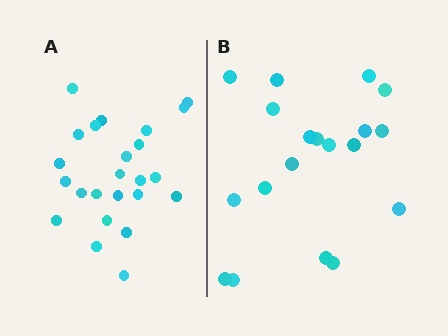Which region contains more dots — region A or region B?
Region A (the left region) has more dots.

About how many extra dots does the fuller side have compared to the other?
Region A has about 5 more dots than region B.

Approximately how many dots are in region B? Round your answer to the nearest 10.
About 20 dots. (The exact count is 19, which rounds to 20.)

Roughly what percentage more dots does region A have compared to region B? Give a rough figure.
About 25% more.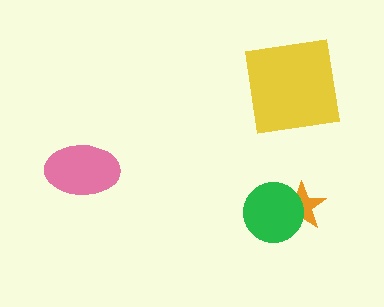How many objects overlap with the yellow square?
0 objects overlap with the yellow square.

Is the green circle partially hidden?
No, no other shape covers it.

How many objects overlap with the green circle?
1 object overlaps with the green circle.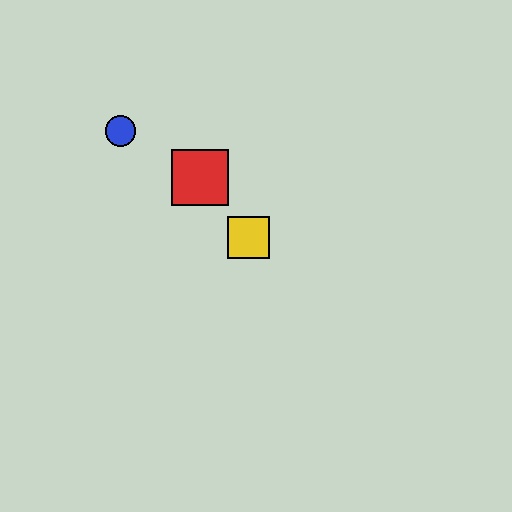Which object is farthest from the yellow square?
The blue circle is farthest from the yellow square.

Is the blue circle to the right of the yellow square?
No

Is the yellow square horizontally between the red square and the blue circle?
No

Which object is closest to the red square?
The yellow square is closest to the red square.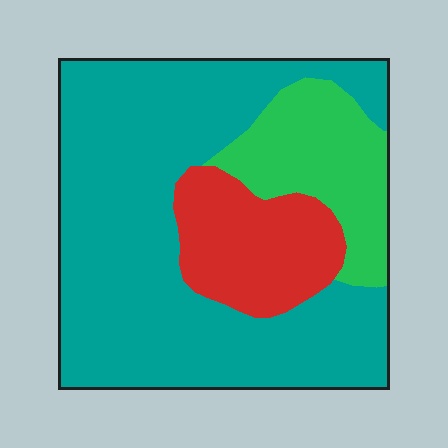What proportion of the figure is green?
Green covers roughly 20% of the figure.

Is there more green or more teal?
Teal.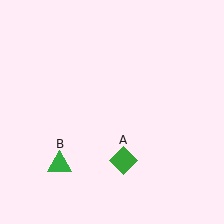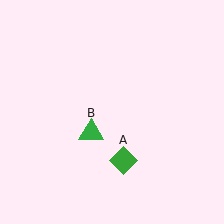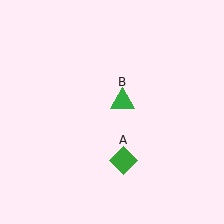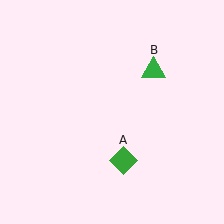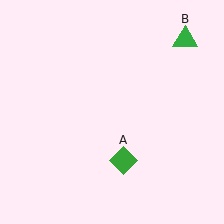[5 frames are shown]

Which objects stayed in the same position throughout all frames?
Green diamond (object A) remained stationary.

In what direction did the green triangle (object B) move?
The green triangle (object B) moved up and to the right.